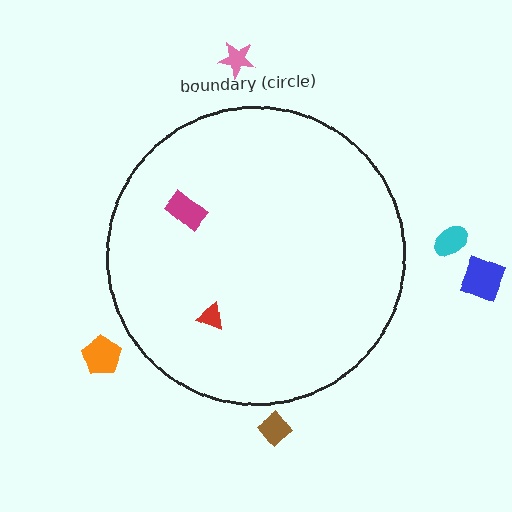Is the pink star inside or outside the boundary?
Outside.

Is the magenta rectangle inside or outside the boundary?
Inside.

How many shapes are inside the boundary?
2 inside, 5 outside.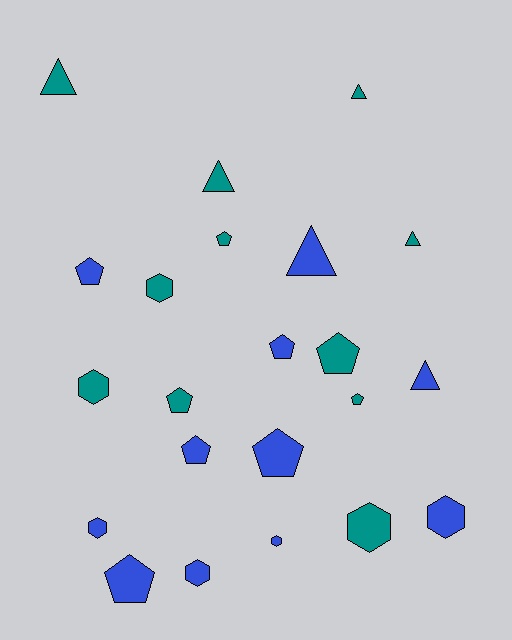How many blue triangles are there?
There are 2 blue triangles.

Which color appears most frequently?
Blue, with 11 objects.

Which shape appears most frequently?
Pentagon, with 9 objects.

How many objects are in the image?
There are 22 objects.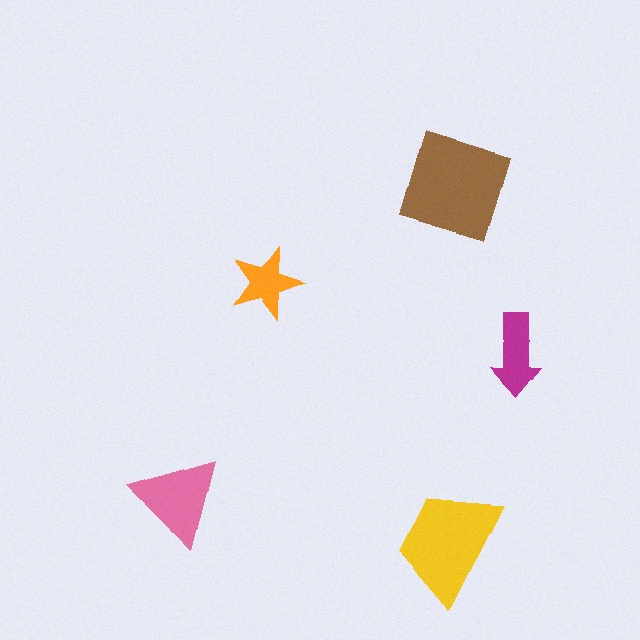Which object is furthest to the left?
The pink triangle is leftmost.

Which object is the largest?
The brown square.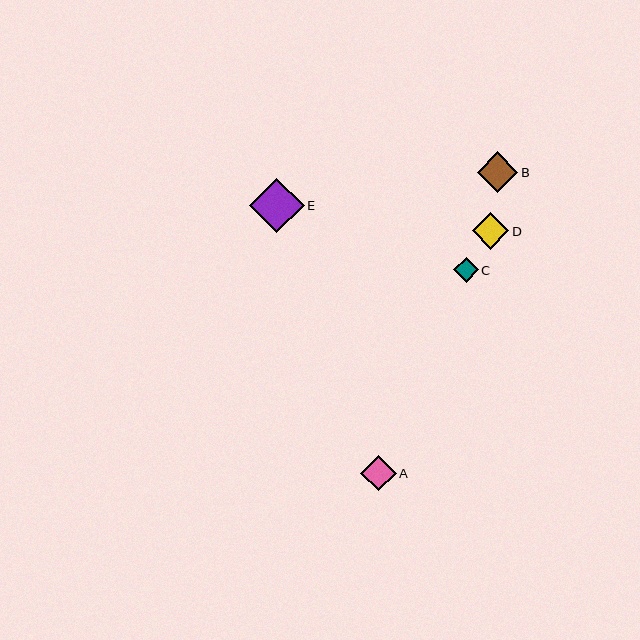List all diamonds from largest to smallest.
From largest to smallest: E, B, D, A, C.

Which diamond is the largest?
Diamond E is the largest with a size of approximately 55 pixels.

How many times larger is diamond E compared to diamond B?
Diamond E is approximately 1.4 times the size of diamond B.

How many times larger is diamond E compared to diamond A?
Diamond E is approximately 1.6 times the size of diamond A.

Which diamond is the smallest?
Diamond C is the smallest with a size of approximately 24 pixels.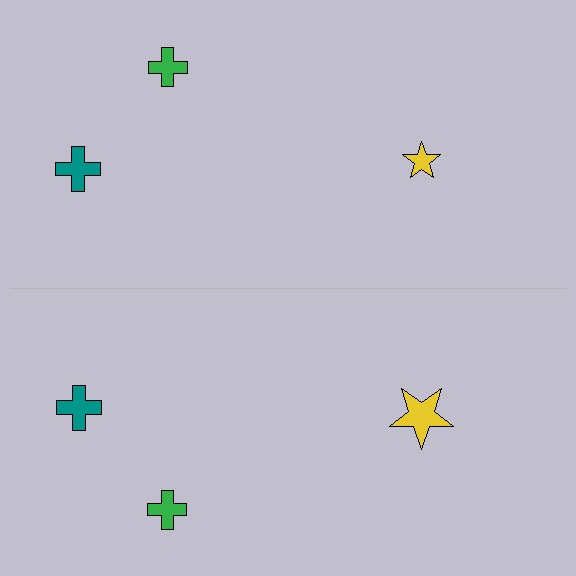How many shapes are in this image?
There are 6 shapes in this image.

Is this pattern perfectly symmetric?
No, the pattern is not perfectly symmetric. The yellow star on the bottom side has a different size than its mirror counterpart.